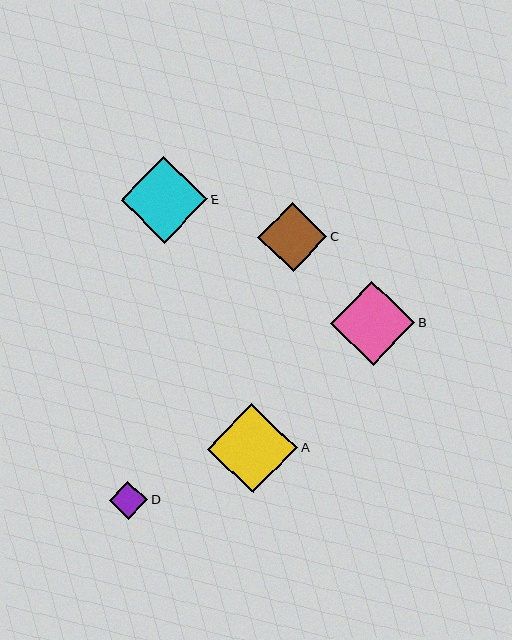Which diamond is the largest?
Diamond A is the largest with a size of approximately 90 pixels.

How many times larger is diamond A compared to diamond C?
Diamond A is approximately 1.3 times the size of diamond C.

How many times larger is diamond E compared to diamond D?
Diamond E is approximately 2.3 times the size of diamond D.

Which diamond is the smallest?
Diamond D is the smallest with a size of approximately 38 pixels.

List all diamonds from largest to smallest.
From largest to smallest: A, E, B, C, D.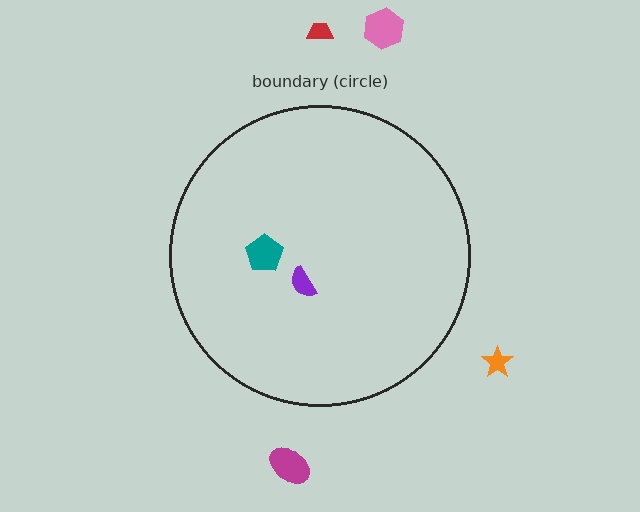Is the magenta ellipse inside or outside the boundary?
Outside.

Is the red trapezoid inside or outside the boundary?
Outside.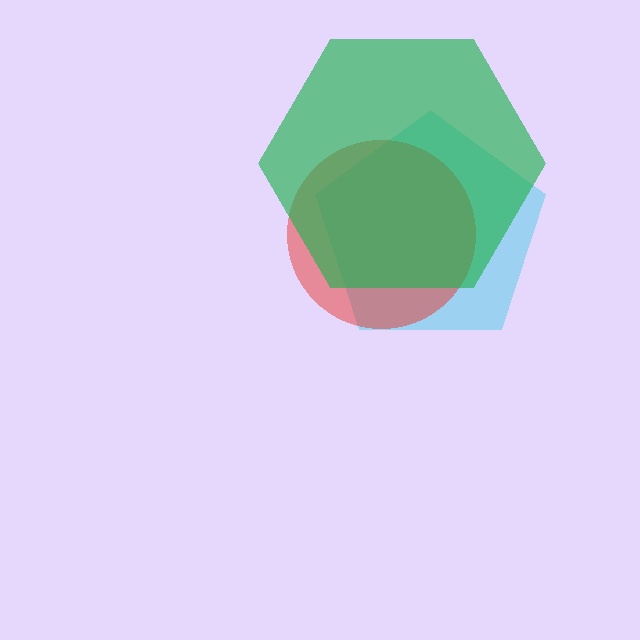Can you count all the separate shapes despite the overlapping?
Yes, there are 3 separate shapes.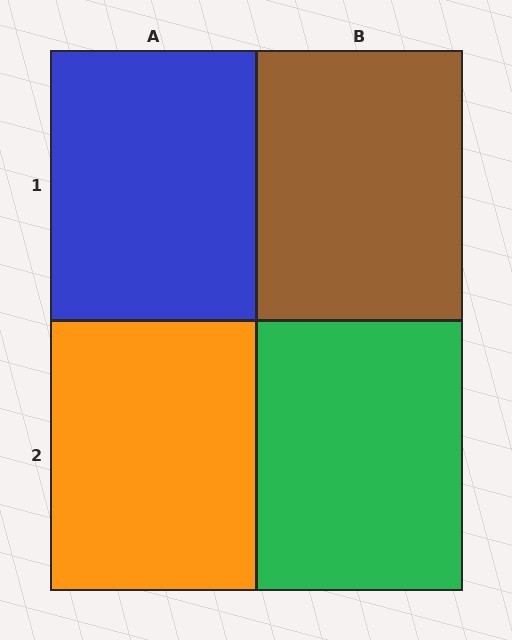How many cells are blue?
1 cell is blue.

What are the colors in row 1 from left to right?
Blue, brown.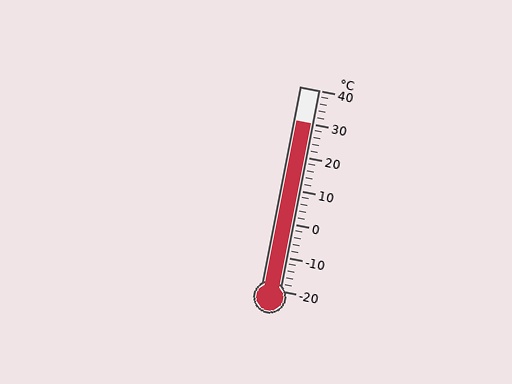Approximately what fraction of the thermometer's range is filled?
The thermometer is filled to approximately 85% of its range.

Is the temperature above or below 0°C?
The temperature is above 0°C.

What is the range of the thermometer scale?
The thermometer scale ranges from -20°C to 40°C.